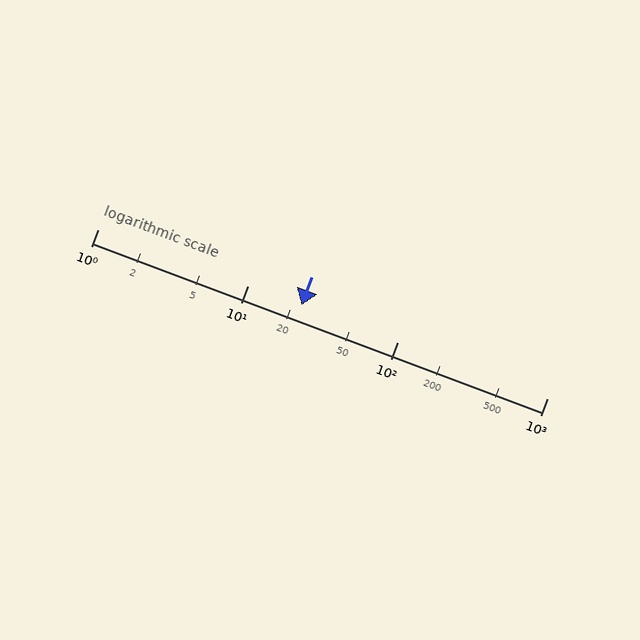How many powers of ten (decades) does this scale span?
The scale spans 3 decades, from 1 to 1000.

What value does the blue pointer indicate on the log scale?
The pointer indicates approximately 23.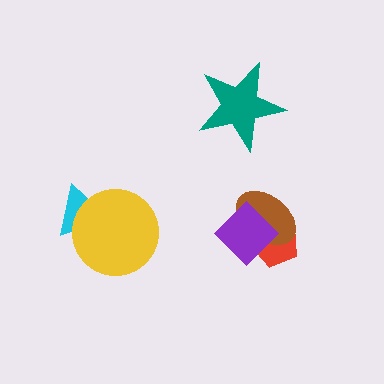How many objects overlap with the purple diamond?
2 objects overlap with the purple diamond.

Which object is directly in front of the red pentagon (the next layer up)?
The brown ellipse is directly in front of the red pentagon.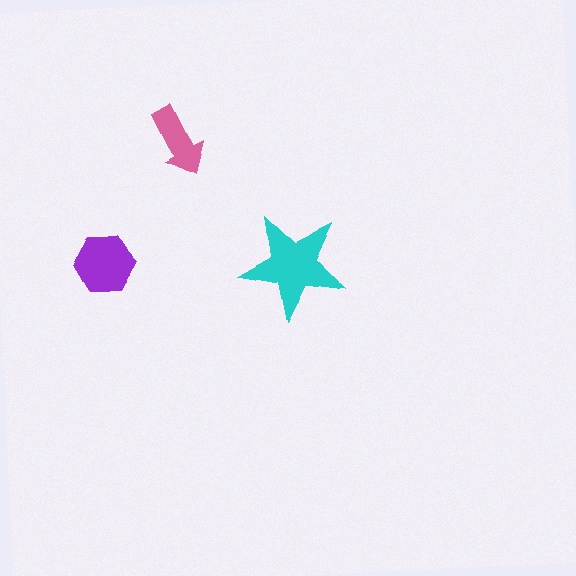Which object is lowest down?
The cyan star is bottommost.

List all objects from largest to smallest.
The cyan star, the purple hexagon, the pink arrow.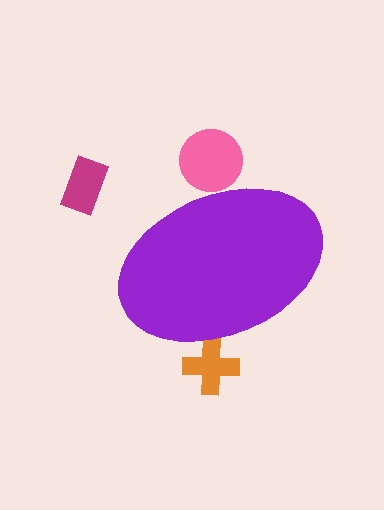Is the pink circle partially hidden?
Yes, the pink circle is partially hidden behind the purple ellipse.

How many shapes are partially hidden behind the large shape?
2 shapes are partially hidden.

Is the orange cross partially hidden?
Yes, the orange cross is partially hidden behind the purple ellipse.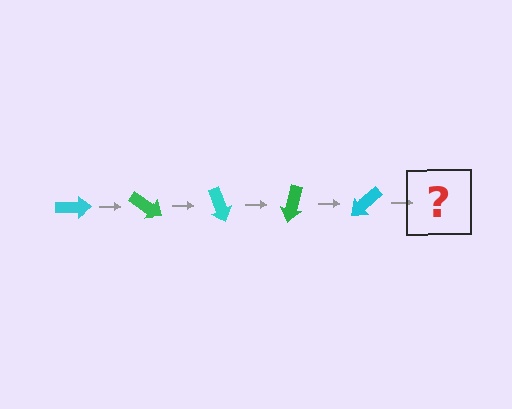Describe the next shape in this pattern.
It should be a green arrow, rotated 175 degrees from the start.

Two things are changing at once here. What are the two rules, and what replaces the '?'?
The two rules are that it rotates 35 degrees each step and the color cycles through cyan and green. The '?' should be a green arrow, rotated 175 degrees from the start.